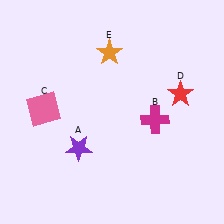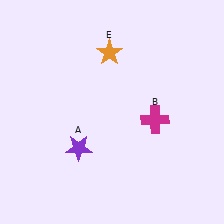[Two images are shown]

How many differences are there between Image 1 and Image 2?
There are 2 differences between the two images.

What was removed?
The pink square (C), the red star (D) were removed in Image 2.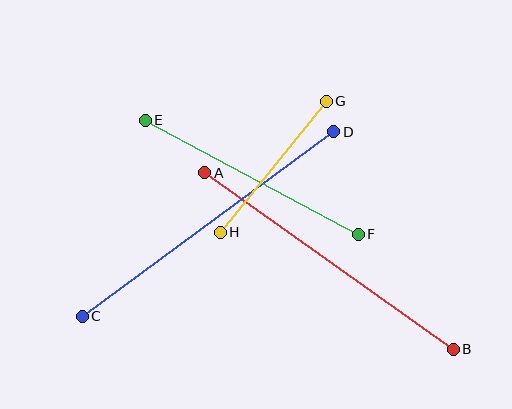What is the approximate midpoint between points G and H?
The midpoint is at approximately (273, 167) pixels.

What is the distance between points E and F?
The distance is approximately 242 pixels.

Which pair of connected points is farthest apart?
Points C and D are farthest apart.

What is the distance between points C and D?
The distance is approximately 312 pixels.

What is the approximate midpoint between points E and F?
The midpoint is at approximately (252, 177) pixels.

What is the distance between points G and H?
The distance is approximately 169 pixels.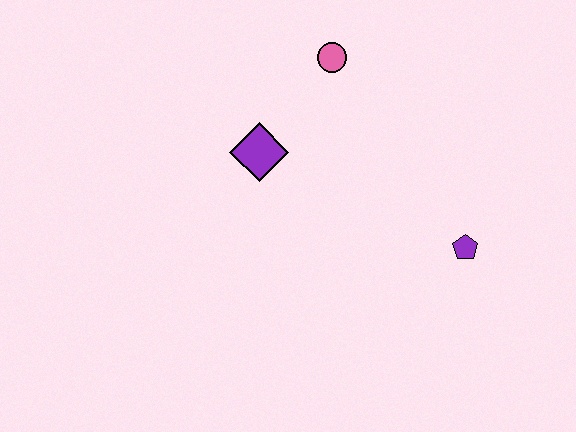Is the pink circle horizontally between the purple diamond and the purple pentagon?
Yes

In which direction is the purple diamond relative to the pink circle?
The purple diamond is below the pink circle.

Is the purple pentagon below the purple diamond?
Yes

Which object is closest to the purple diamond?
The pink circle is closest to the purple diamond.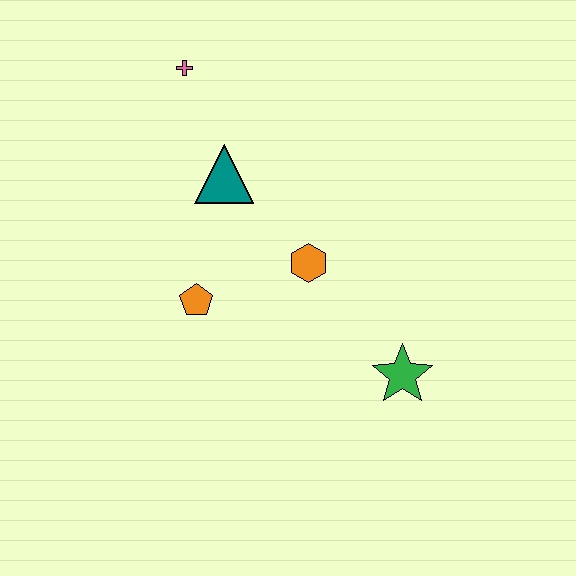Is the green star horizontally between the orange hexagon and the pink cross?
No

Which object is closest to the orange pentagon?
The orange hexagon is closest to the orange pentagon.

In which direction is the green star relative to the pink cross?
The green star is below the pink cross.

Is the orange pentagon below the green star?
No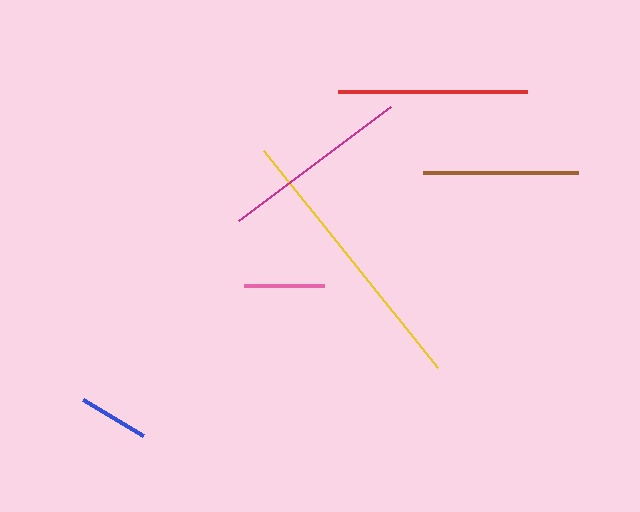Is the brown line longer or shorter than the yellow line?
The yellow line is longer than the brown line.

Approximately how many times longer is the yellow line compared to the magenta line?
The yellow line is approximately 1.5 times the length of the magenta line.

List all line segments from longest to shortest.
From longest to shortest: yellow, magenta, red, brown, pink, blue.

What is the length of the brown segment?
The brown segment is approximately 155 pixels long.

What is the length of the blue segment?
The blue segment is approximately 70 pixels long.